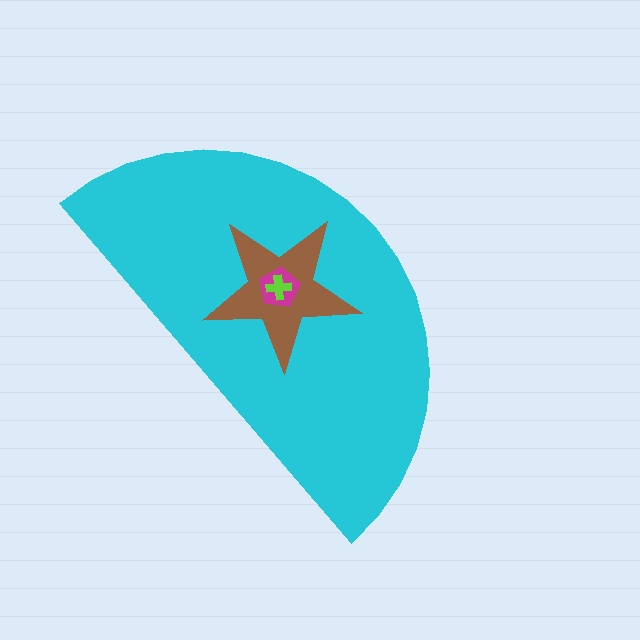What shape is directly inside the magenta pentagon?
The lime cross.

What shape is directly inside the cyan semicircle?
The brown star.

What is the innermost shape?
The lime cross.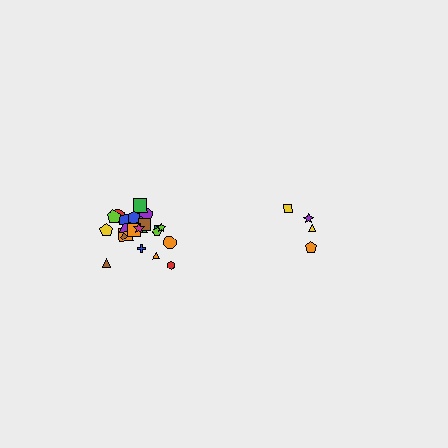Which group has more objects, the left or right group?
The left group.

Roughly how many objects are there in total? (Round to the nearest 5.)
Roughly 30 objects in total.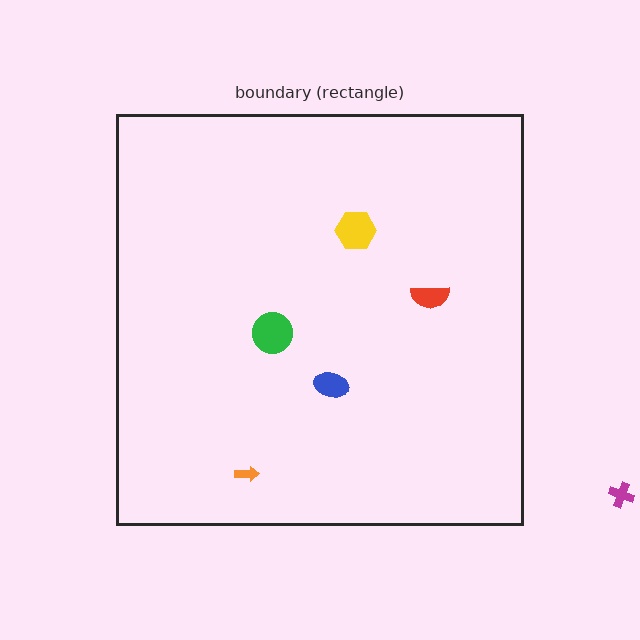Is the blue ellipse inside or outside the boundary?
Inside.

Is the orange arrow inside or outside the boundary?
Inside.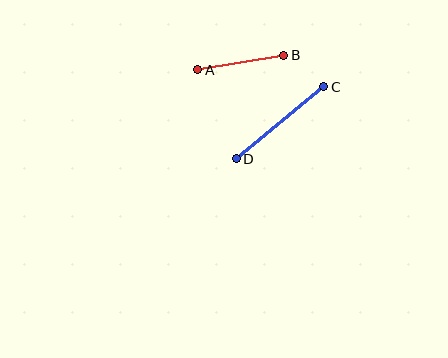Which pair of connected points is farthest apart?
Points C and D are farthest apart.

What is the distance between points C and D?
The distance is approximately 113 pixels.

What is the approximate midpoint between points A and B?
The midpoint is at approximately (241, 62) pixels.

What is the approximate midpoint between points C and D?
The midpoint is at approximately (280, 123) pixels.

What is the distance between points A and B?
The distance is approximately 87 pixels.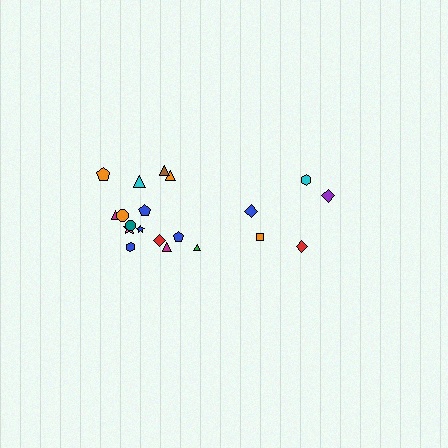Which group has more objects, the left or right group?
The left group.